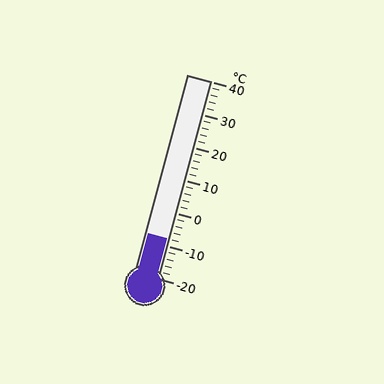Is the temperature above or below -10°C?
The temperature is above -10°C.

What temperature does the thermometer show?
The thermometer shows approximately -8°C.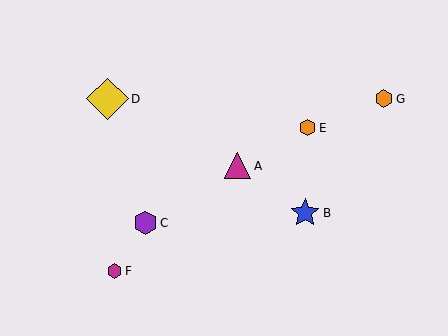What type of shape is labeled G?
Shape G is an orange hexagon.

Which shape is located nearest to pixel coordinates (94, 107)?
The yellow diamond (labeled D) at (108, 99) is nearest to that location.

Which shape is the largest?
The yellow diamond (labeled D) is the largest.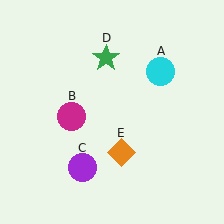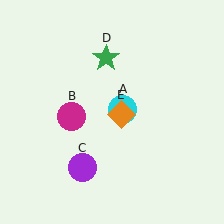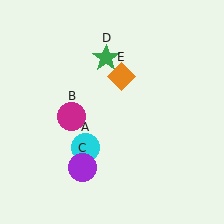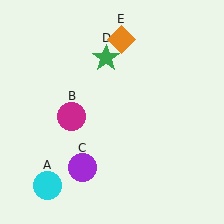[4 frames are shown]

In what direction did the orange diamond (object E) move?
The orange diamond (object E) moved up.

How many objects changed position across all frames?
2 objects changed position: cyan circle (object A), orange diamond (object E).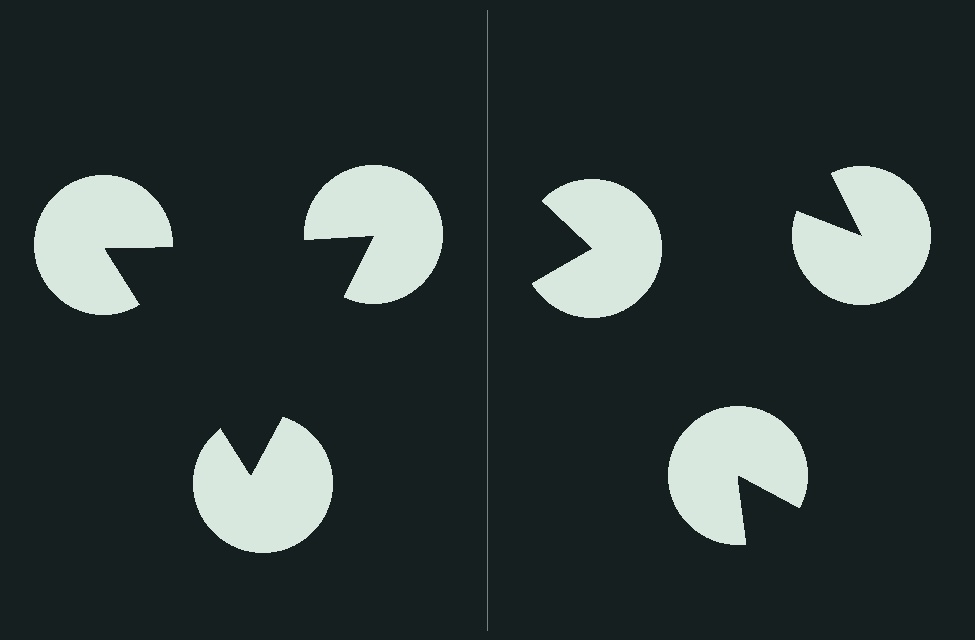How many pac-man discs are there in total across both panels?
6 — 3 on each side.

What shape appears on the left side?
An illusory triangle.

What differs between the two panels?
The pac-man discs are positioned identically on both sides; only the wedge orientations differ. On the left they align to a triangle; on the right they are misaligned.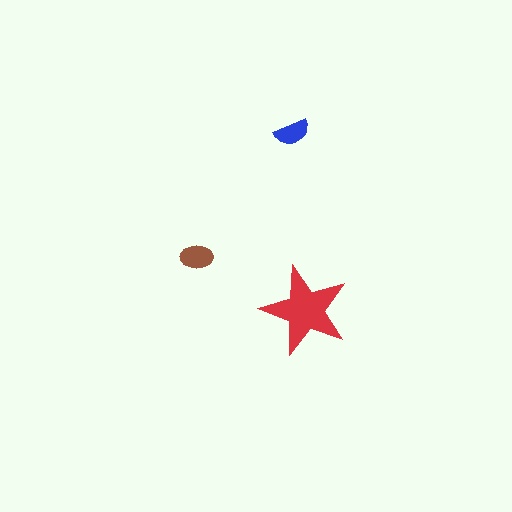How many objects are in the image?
There are 3 objects in the image.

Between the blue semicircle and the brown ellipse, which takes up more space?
The brown ellipse.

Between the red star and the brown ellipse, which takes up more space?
The red star.